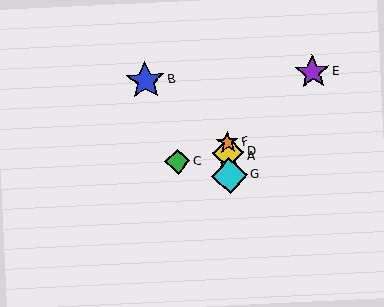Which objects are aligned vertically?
Objects A, D, F, G are aligned vertically.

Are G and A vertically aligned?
Yes, both are at x≈229.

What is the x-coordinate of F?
Object F is at x≈228.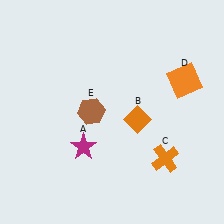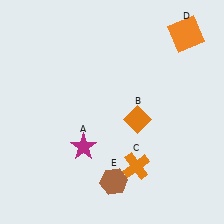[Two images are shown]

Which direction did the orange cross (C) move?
The orange cross (C) moved left.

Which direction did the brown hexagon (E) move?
The brown hexagon (E) moved down.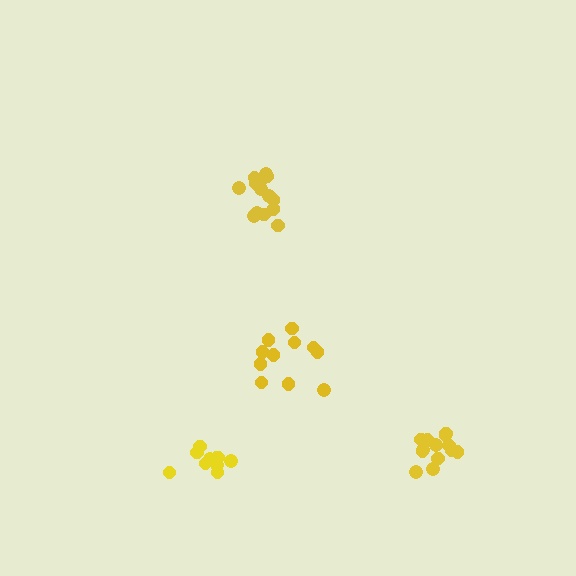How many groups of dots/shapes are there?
There are 4 groups.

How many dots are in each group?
Group 1: 13 dots, Group 2: 10 dots, Group 3: 11 dots, Group 4: 14 dots (48 total).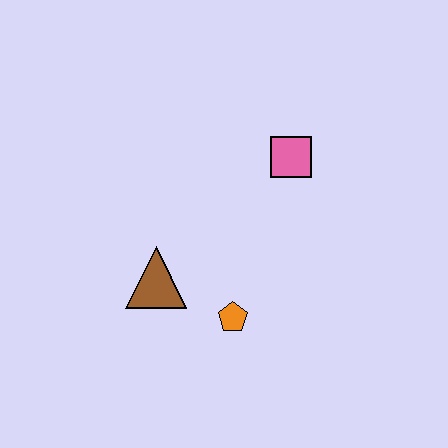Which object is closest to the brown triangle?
The orange pentagon is closest to the brown triangle.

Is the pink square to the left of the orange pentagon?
No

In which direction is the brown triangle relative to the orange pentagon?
The brown triangle is to the left of the orange pentagon.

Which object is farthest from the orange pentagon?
The pink square is farthest from the orange pentagon.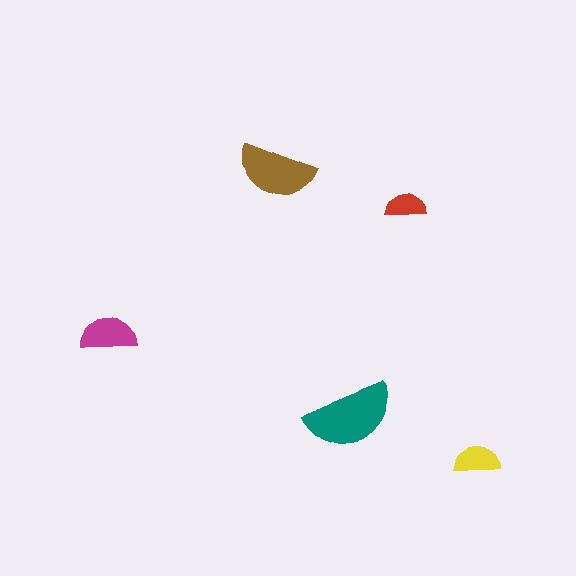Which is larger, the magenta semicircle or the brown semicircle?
The brown one.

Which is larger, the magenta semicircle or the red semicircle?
The magenta one.